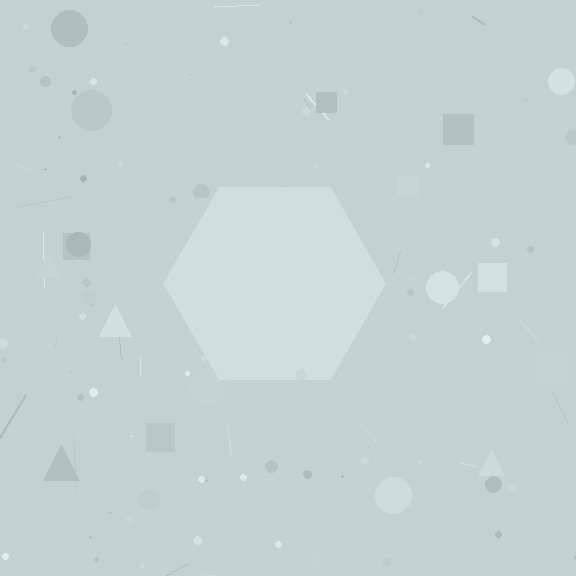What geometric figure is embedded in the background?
A hexagon is embedded in the background.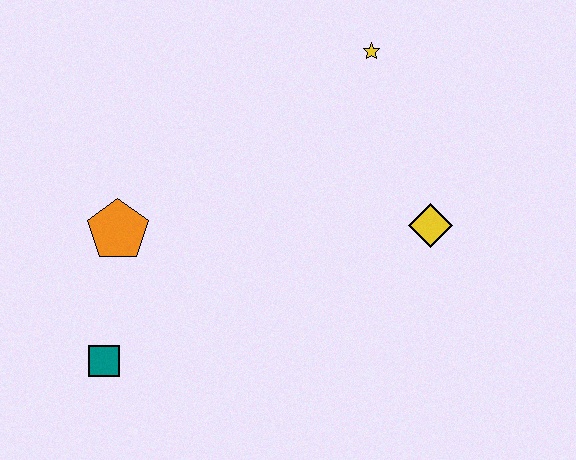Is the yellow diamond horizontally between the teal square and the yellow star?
No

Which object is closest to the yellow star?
The yellow diamond is closest to the yellow star.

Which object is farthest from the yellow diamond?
The teal square is farthest from the yellow diamond.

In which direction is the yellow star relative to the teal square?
The yellow star is above the teal square.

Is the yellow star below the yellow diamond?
No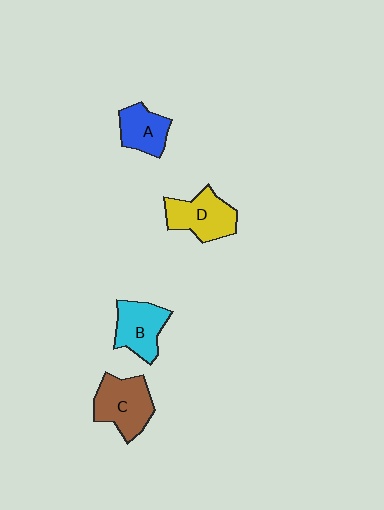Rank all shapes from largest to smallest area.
From largest to smallest: C (brown), D (yellow), B (cyan), A (blue).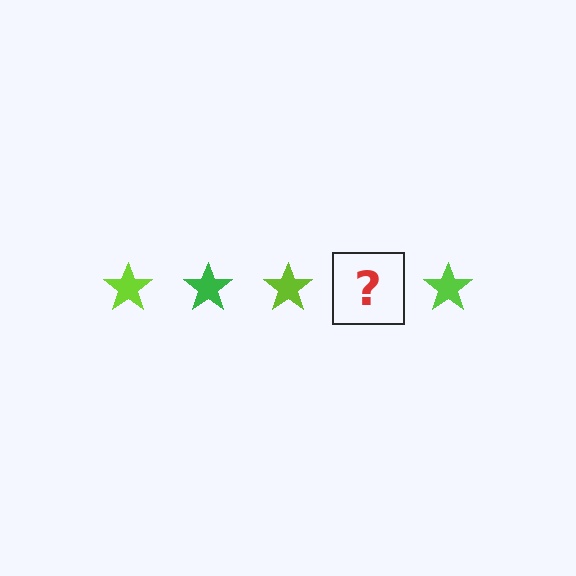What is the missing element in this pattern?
The missing element is a green star.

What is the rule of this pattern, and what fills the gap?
The rule is that the pattern cycles through lime, green stars. The gap should be filled with a green star.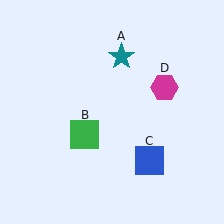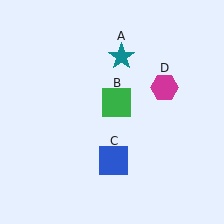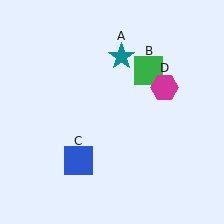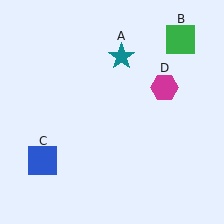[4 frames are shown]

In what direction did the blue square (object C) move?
The blue square (object C) moved left.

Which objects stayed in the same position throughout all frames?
Teal star (object A) and magenta hexagon (object D) remained stationary.